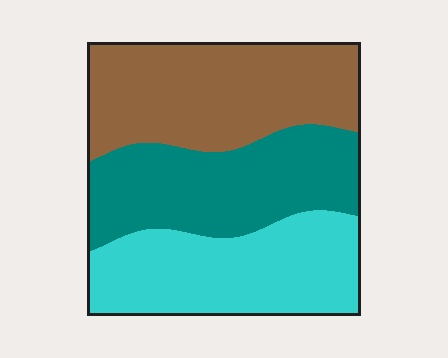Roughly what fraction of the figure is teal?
Teal takes up about one third (1/3) of the figure.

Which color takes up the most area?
Brown, at roughly 35%.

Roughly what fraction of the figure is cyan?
Cyan covers 32% of the figure.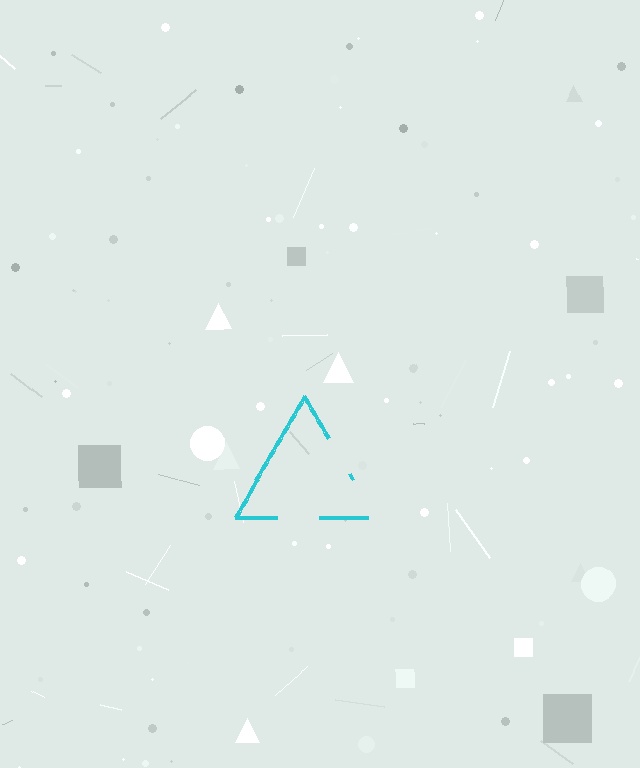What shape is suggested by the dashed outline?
The dashed outline suggests a triangle.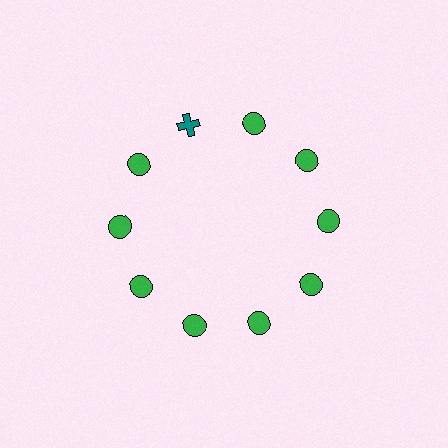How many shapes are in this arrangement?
There are 10 shapes arranged in a ring pattern.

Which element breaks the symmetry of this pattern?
The teal cross at roughly the 11 o'clock position breaks the symmetry. All other shapes are green circles.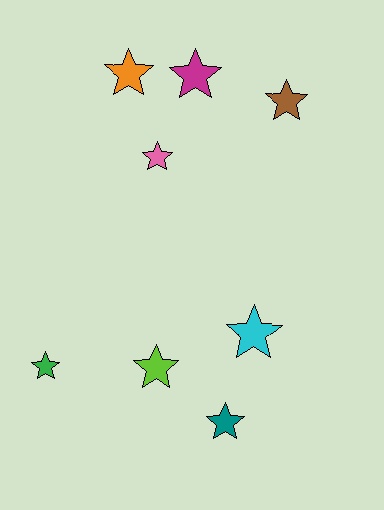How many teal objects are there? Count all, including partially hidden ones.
There is 1 teal object.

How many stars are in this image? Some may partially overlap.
There are 8 stars.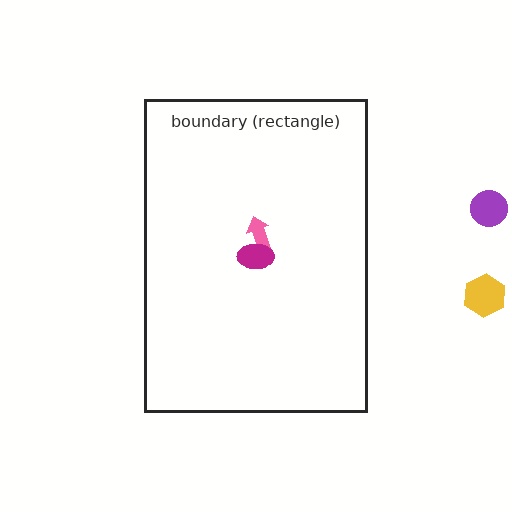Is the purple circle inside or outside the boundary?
Outside.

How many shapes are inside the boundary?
2 inside, 2 outside.